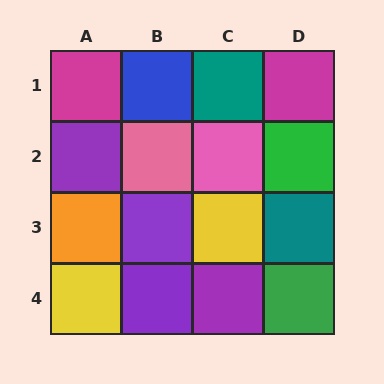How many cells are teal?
2 cells are teal.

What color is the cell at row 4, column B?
Purple.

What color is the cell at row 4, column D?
Green.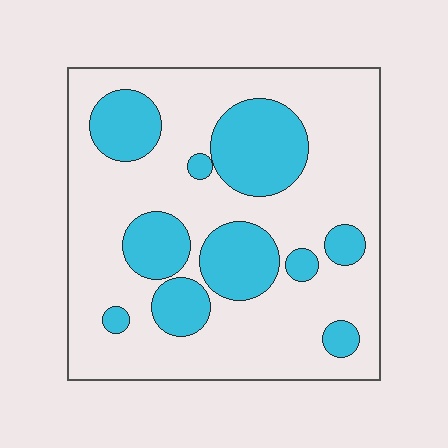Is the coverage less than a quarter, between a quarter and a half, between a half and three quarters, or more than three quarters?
Between a quarter and a half.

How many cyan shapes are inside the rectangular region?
10.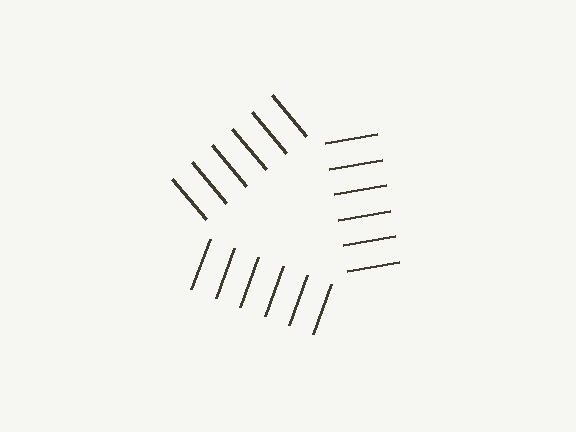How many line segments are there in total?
18 — 6 along each of the 3 edges.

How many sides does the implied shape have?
3 sides — the line-ends trace a triangle.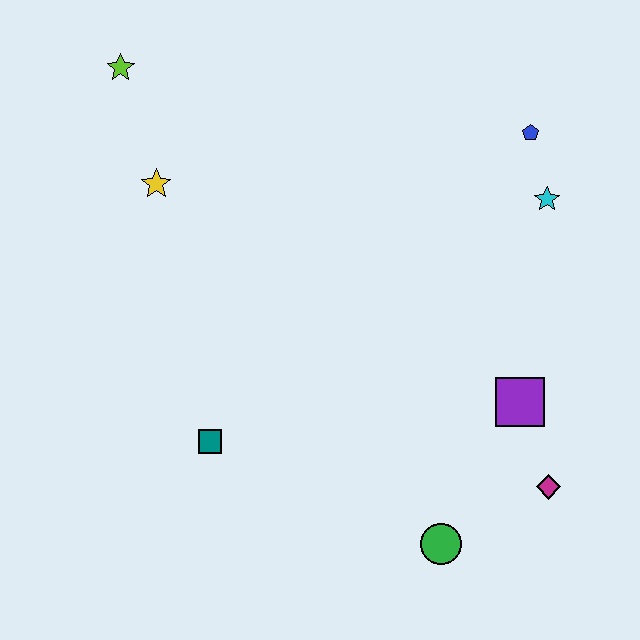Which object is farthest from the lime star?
The magenta diamond is farthest from the lime star.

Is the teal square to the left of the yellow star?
No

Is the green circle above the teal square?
No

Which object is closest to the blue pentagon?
The cyan star is closest to the blue pentagon.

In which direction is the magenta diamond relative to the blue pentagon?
The magenta diamond is below the blue pentagon.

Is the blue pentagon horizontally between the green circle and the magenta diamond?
Yes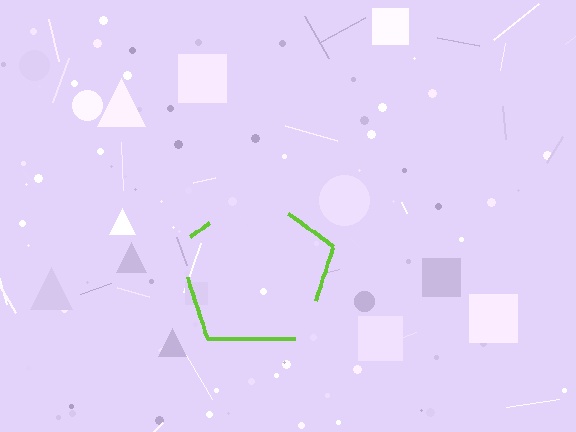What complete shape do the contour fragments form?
The contour fragments form a pentagon.